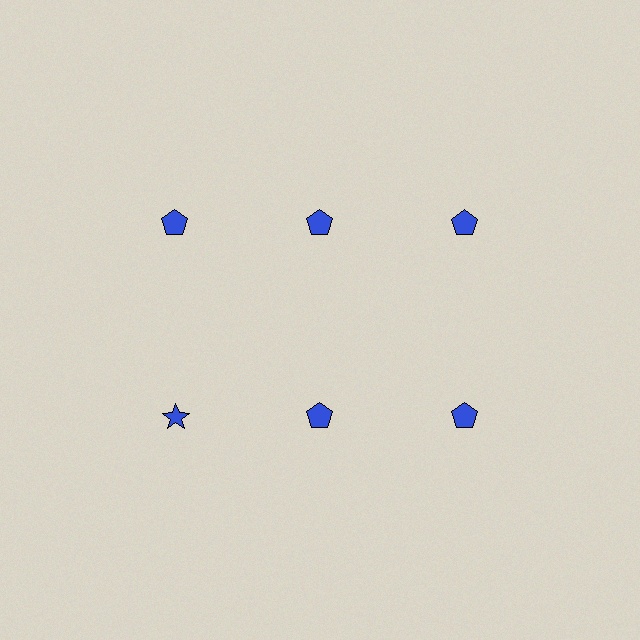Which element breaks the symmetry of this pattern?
The blue star in the second row, leftmost column breaks the symmetry. All other shapes are blue pentagons.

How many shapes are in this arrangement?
There are 6 shapes arranged in a grid pattern.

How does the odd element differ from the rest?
It has a different shape: star instead of pentagon.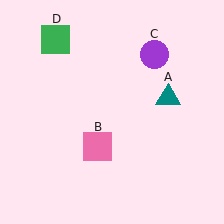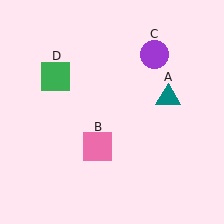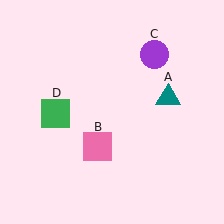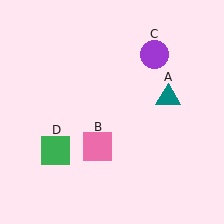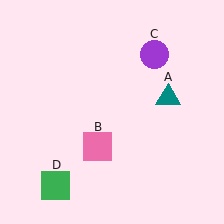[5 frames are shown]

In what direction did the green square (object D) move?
The green square (object D) moved down.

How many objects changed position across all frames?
1 object changed position: green square (object D).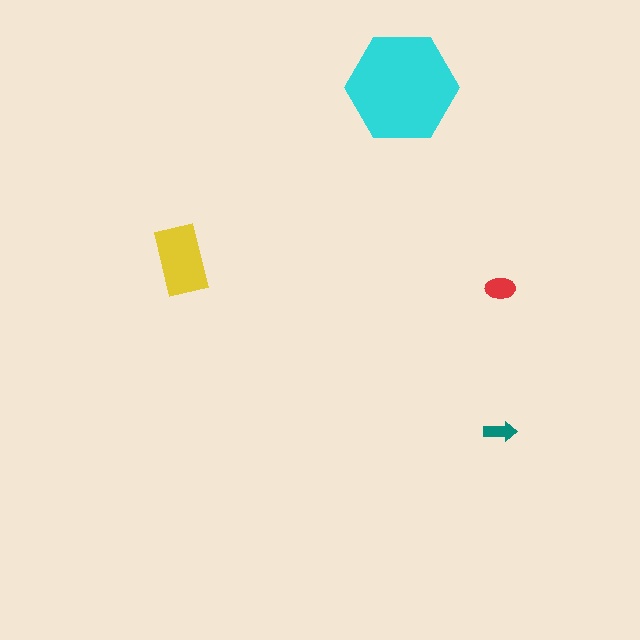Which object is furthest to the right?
The teal arrow is rightmost.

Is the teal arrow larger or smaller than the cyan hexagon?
Smaller.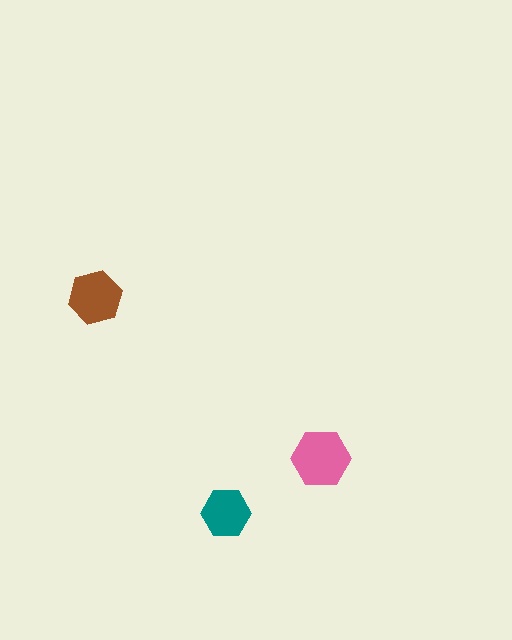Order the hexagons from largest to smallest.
the pink one, the brown one, the teal one.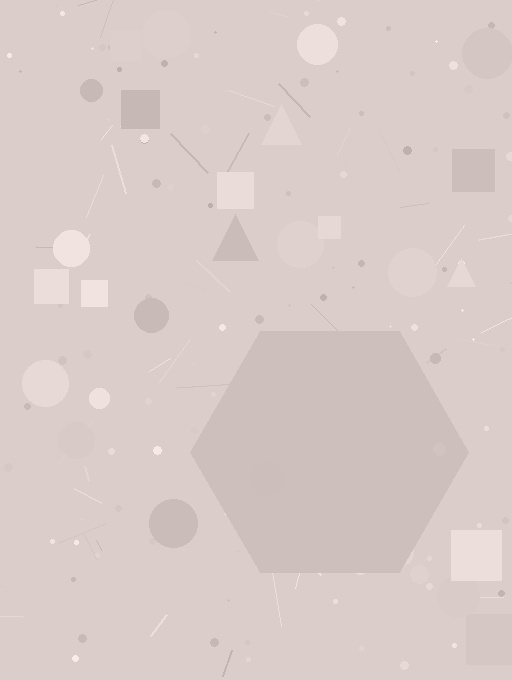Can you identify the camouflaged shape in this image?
The camouflaged shape is a hexagon.